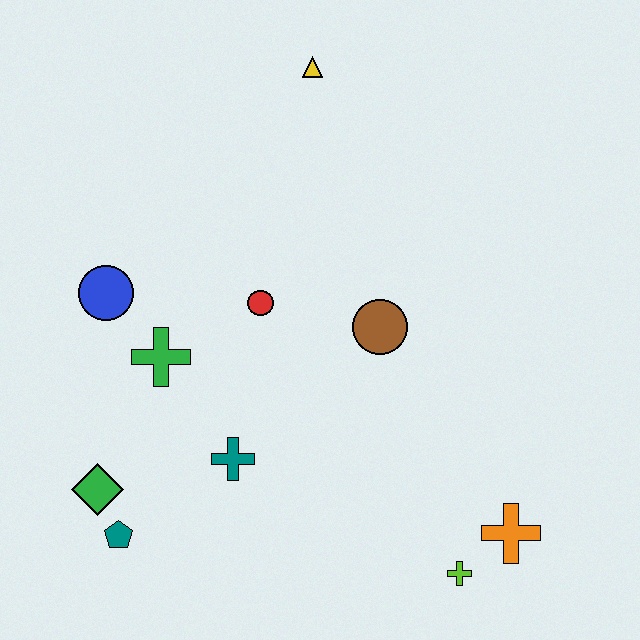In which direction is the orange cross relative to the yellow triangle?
The orange cross is below the yellow triangle.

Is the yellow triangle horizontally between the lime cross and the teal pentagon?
Yes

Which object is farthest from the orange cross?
The yellow triangle is farthest from the orange cross.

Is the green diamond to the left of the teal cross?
Yes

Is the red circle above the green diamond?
Yes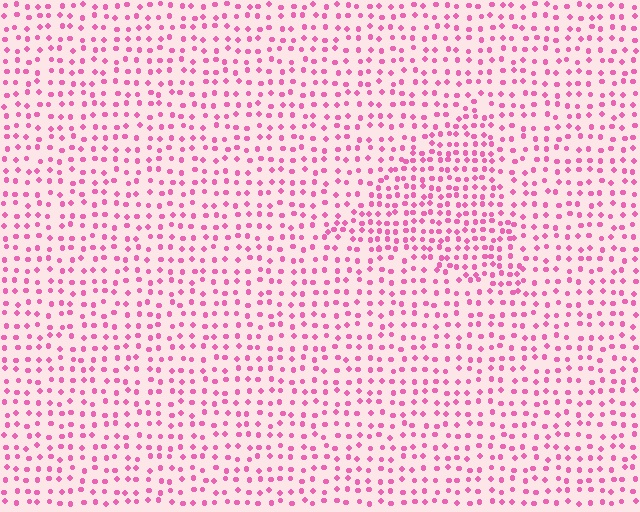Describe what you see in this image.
The image contains small pink elements arranged at two different densities. A triangle-shaped region is visible where the elements are more densely packed than the surrounding area.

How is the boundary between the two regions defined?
The boundary is defined by a change in element density (approximately 1.6x ratio). All elements are the same color, size, and shape.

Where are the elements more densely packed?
The elements are more densely packed inside the triangle boundary.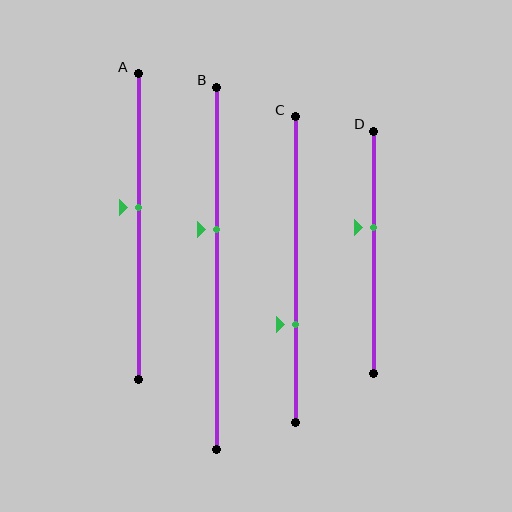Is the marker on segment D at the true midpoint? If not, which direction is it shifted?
No, the marker on segment D is shifted upward by about 10% of the segment length.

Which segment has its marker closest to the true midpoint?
Segment A has its marker closest to the true midpoint.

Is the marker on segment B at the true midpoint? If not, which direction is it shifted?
No, the marker on segment B is shifted upward by about 11% of the segment length.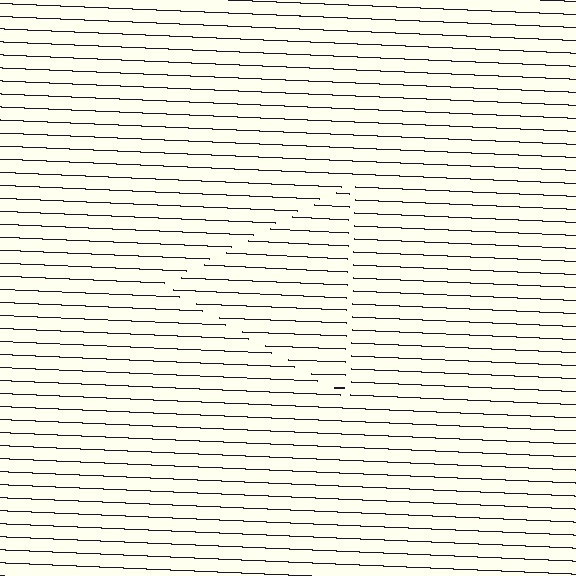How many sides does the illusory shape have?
3 sides — the line-ends trace a triangle.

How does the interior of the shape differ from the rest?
The interior of the shape contains the same grating, shifted by half a period — the contour is defined by the phase discontinuity where line-ends from the inner and outer gratings abut.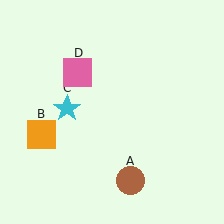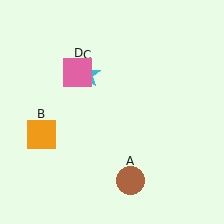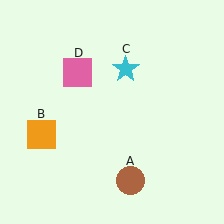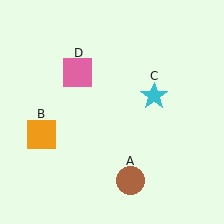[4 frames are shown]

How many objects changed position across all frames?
1 object changed position: cyan star (object C).